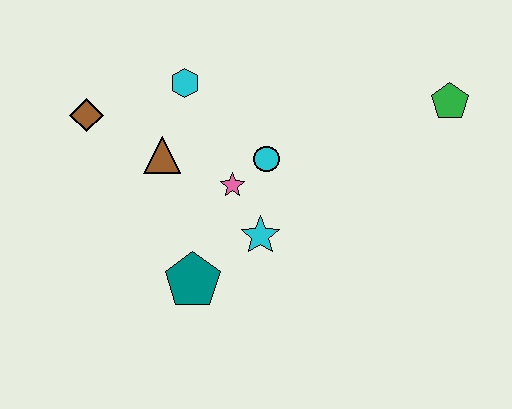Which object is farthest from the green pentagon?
The brown diamond is farthest from the green pentagon.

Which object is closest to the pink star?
The cyan circle is closest to the pink star.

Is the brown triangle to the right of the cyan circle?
No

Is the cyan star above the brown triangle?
No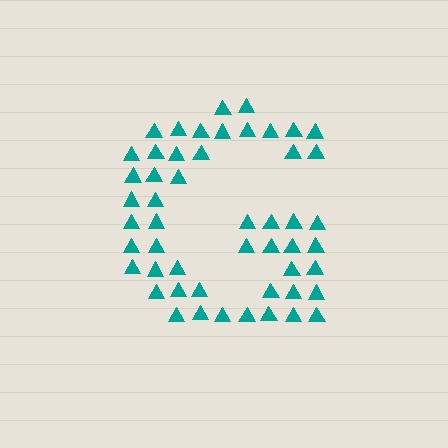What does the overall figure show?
The overall figure shows the letter G.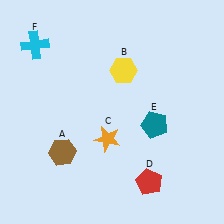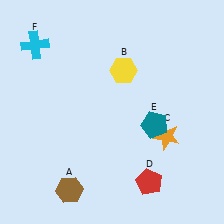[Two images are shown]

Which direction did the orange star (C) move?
The orange star (C) moved right.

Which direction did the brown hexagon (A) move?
The brown hexagon (A) moved down.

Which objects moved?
The objects that moved are: the brown hexagon (A), the orange star (C).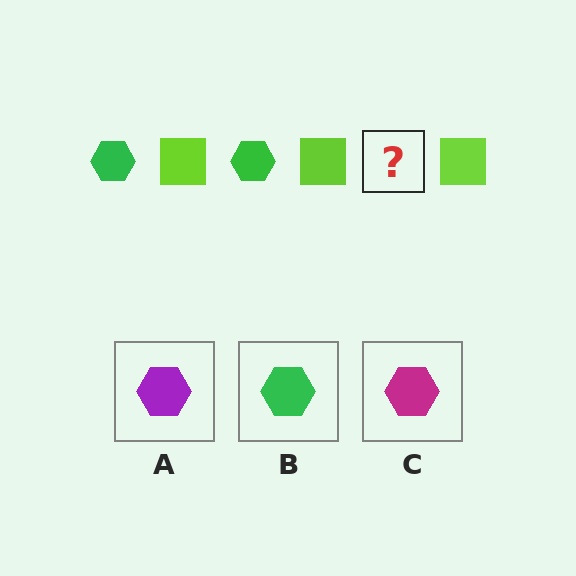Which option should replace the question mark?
Option B.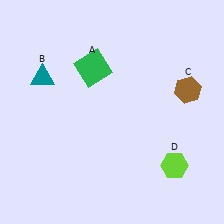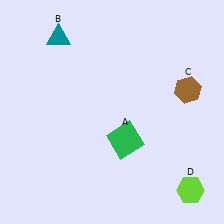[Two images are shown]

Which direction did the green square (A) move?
The green square (A) moved down.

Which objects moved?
The objects that moved are: the green square (A), the teal triangle (B), the lime hexagon (D).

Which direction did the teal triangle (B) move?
The teal triangle (B) moved up.